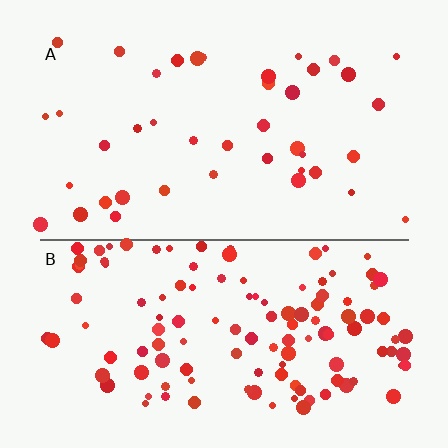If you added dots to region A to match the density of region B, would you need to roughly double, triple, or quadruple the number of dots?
Approximately triple.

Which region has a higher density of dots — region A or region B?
B (the bottom).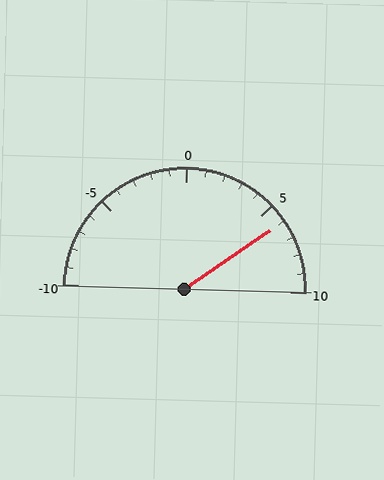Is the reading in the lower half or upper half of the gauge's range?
The reading is in the upper half of the range (-10 to 10).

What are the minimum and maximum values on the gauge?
The gauge ranges from -10 to 10.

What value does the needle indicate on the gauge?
The needle indicates approximately 6.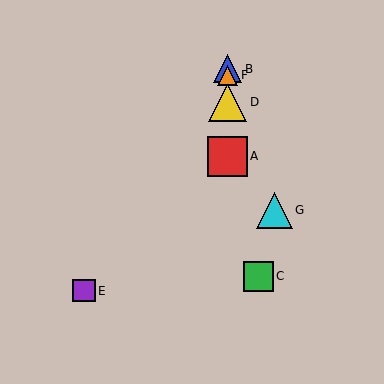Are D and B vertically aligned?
Yes, both are at x≈228.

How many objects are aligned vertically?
4 objects (A, B, D, F) are aligned vertically.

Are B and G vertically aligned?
No, B is at x≈228 and G is at x≈274.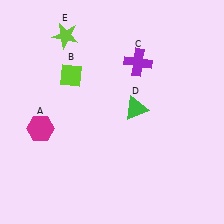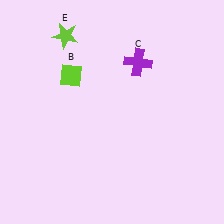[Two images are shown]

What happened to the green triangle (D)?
The green triangle (D) was removed in Image 2. It was in the top-right area of Image 1.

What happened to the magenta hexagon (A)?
The magenta hexagon (A) was removed in Image 2. It was in the bottom-left area of Image 1.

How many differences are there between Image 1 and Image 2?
There are 2 differences between the two images.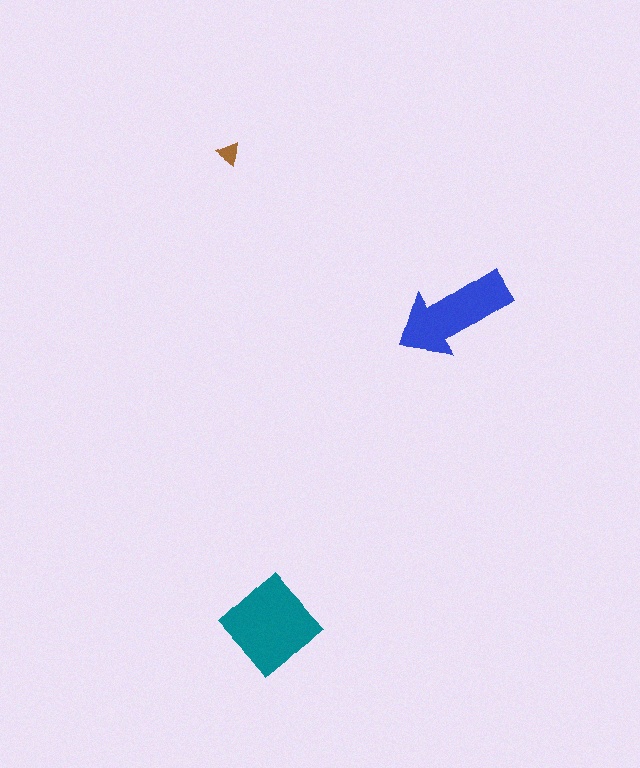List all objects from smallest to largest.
The brown triangle, the blue arrow, the teal diamond.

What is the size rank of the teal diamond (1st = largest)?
1st.